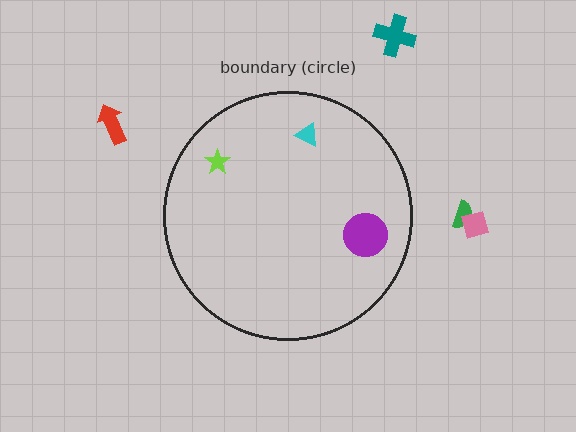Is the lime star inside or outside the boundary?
Inside.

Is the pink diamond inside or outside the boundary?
Outside.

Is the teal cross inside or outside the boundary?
Outside.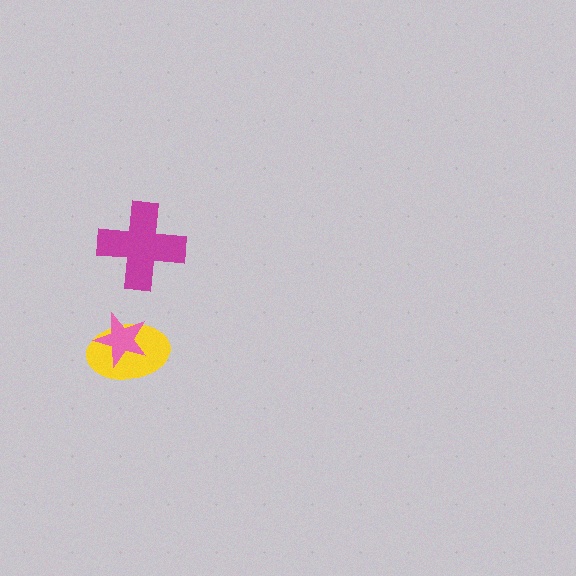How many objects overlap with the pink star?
1 object overlaps with the pink star.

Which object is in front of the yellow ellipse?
The pink star is in front of the yellow ellipse.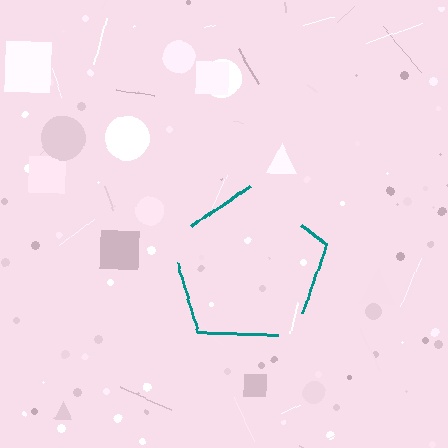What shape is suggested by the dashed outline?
The dashed outline suggests a pentagon.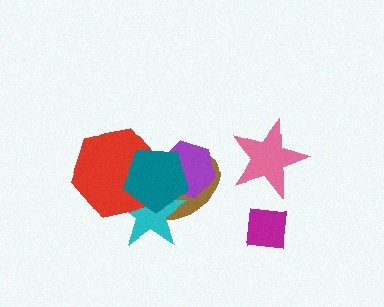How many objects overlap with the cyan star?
4 objects overlap with the cyan star.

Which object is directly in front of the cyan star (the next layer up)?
The red hexagon is directly in front of the cyan star.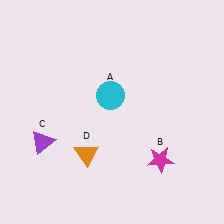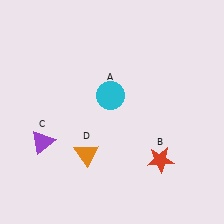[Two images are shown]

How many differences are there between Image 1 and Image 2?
There is 1 difference between the two images.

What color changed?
The star (B) changed from magenta in Image 1 to red in Image 2.